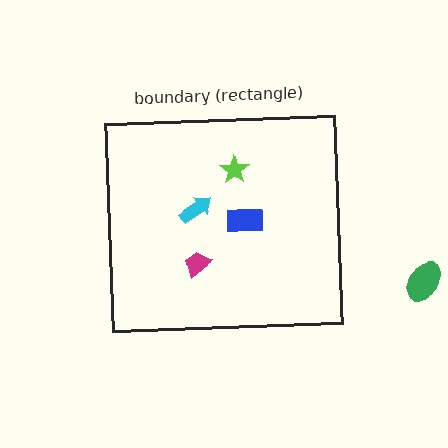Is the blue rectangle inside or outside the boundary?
Inside.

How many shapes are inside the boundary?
4 inside, 1 outside.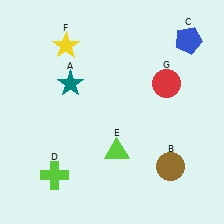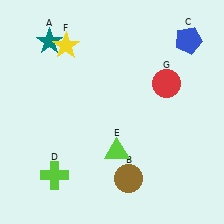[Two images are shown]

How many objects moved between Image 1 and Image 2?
2 objects moved between the two images.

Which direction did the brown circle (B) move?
The brown circle (B) moved left.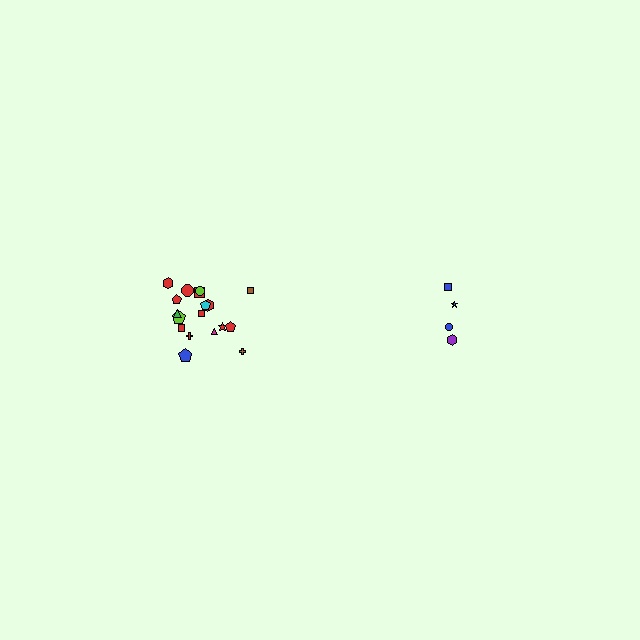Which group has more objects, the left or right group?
The left group.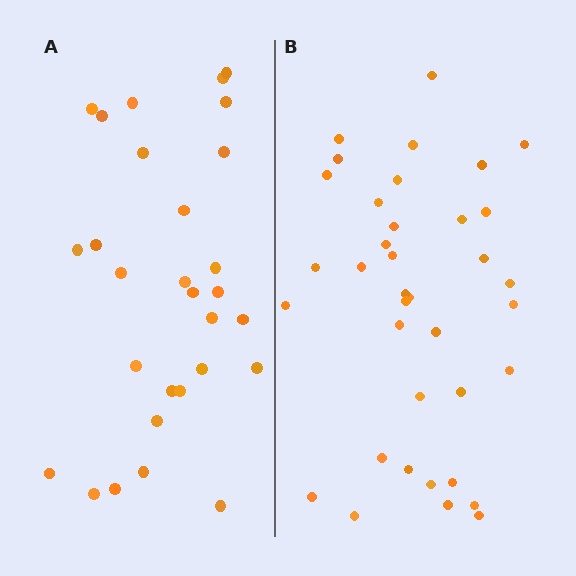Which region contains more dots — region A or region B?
Region B (the right region) has more dots.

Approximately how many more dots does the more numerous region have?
Region B has roughly 8 or so more dots than region A.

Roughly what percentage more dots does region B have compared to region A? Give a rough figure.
About 30% more.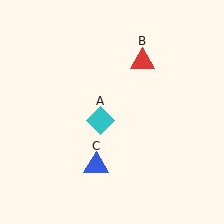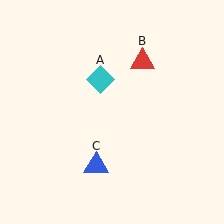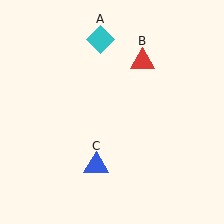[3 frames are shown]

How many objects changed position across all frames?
1 object changed position: cyan diamond (object A).